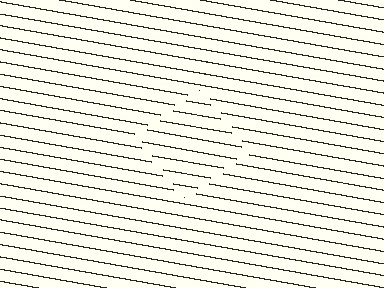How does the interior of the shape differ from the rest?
The interior of the shape contains the same grating, shifted by half a period — the contour is defined by the phase discontinuity where line-ends from the inner and outer gratings abut.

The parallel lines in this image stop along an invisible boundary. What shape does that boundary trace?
An illusory square. The interior of the shape contains the same grating, shifted by half a period — the contour is defined by the phase discontinuity where line-ends from the inner and outer gratings abut.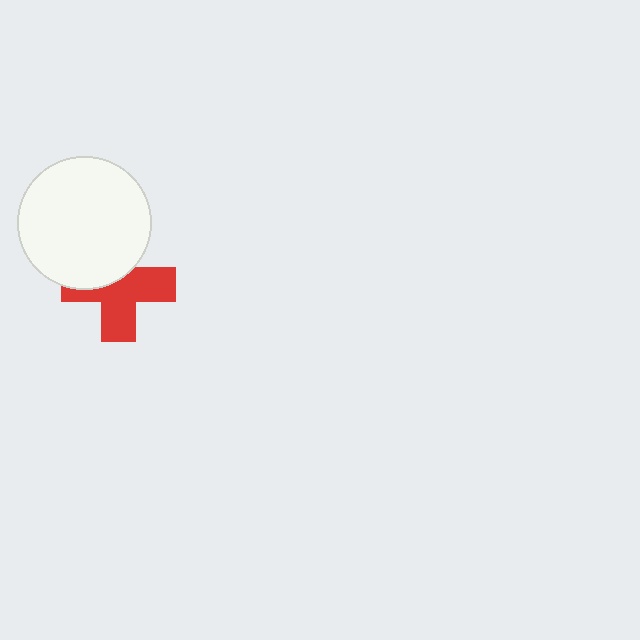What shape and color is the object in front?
The object in front is a white circle.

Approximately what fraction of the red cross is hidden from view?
Roughly 40% of the red cross is hidden behind the white circle.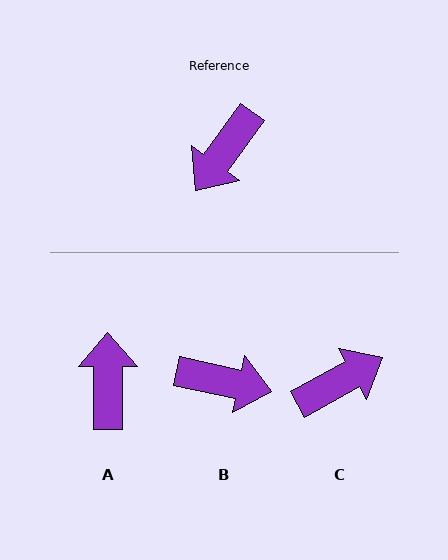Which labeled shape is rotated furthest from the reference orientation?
C, about 155 degrees away.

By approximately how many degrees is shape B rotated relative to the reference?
Approximately 114 degrees counter-clockwise.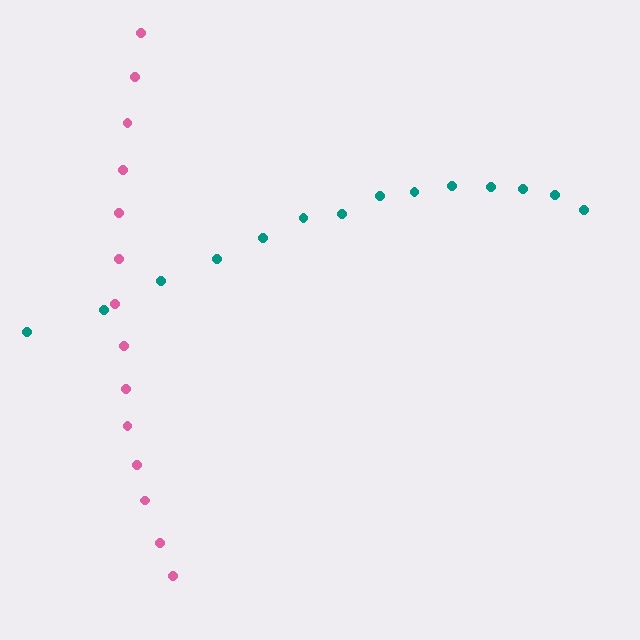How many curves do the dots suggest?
There are 2 distinct paths.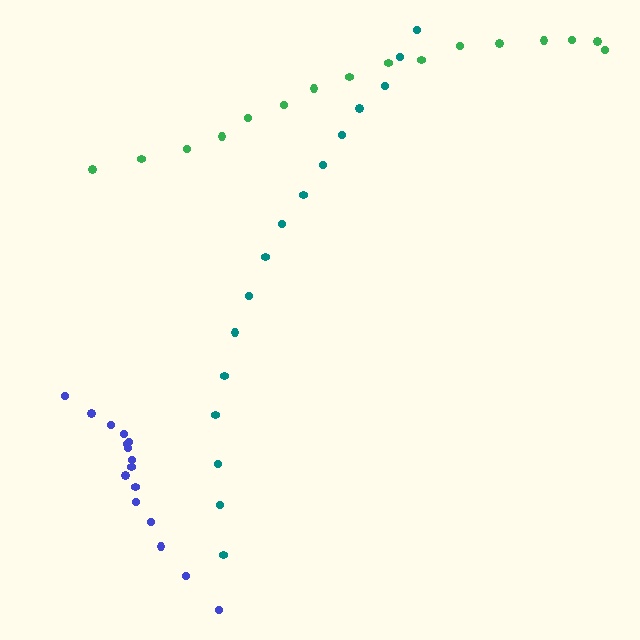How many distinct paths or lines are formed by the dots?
There are 3 distinct paths.